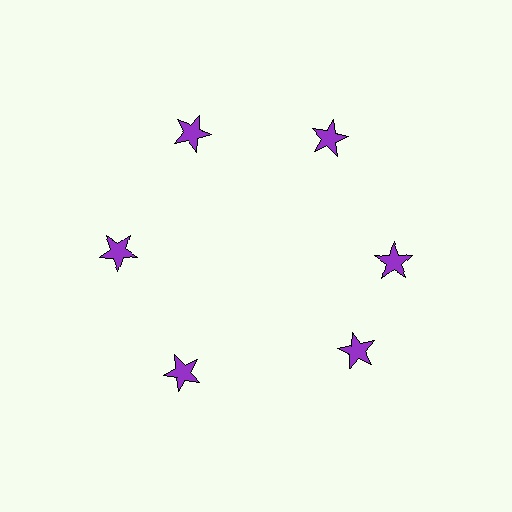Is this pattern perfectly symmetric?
No. The 6 purple stars are arranged in a ring, but one element near the 5 o'clock position is rotated out of alignment along the ring, breaking the 6-fold rotational symmetry.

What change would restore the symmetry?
The symmetry would be restored by rotating it back into even spacing with its neighbors so that all 6 stars sit at equal angles and equal distance from the center.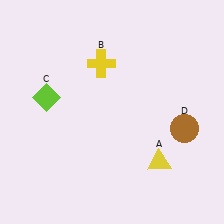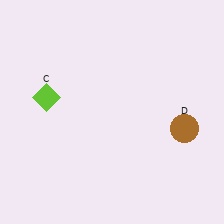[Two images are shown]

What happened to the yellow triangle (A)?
The yellow triangle (A) was removed in Image 2. It was in the bottom-right area of Image 1.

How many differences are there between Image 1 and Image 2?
There are 2 differences between the two images.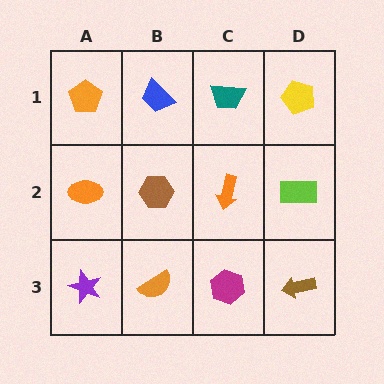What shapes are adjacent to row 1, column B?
A brown hexagon (row 2, column B), an orange pentagon (row 1, column A), a teal trapezoid (row 1, column C).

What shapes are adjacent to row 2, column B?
A blue trapezoid (row 1, column B), an orange semicircle (row 3, column B), an orange ellipse (row 2, column A), an orange arrow (row 2, column C).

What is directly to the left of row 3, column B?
A purple star.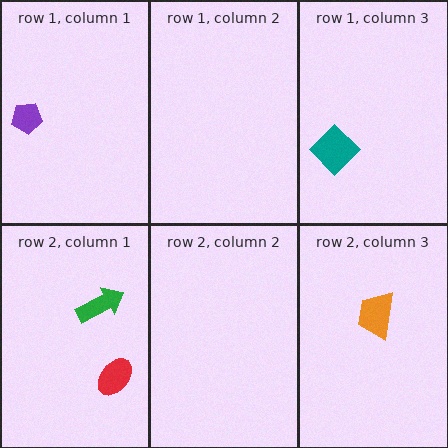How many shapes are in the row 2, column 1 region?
2.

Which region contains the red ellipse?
The row 2, column 1 region.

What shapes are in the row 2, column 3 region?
The orange trapezoid.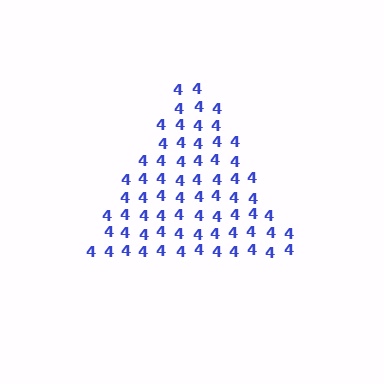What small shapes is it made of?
It is made of small digit 4's.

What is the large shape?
The large shape is a triangle.